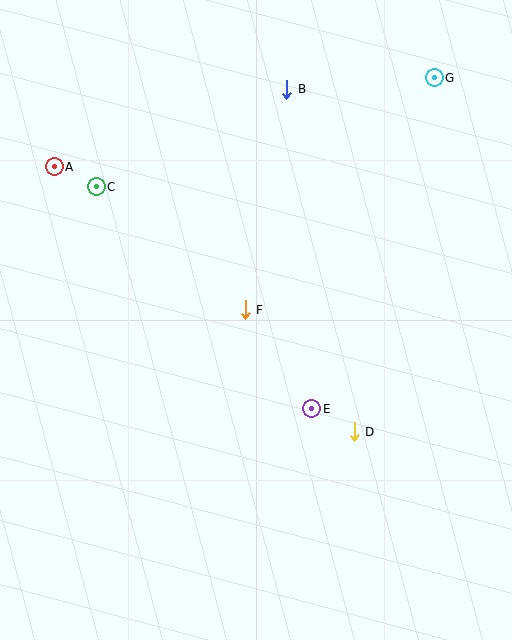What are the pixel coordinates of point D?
Point D is at (354, 432).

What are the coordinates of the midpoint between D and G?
The midpoint between D and G is at (394, 255).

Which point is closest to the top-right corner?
Point G is closest to the top-right corner.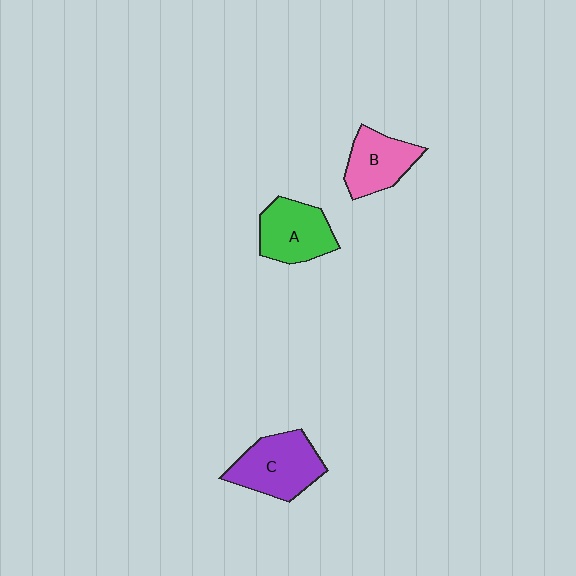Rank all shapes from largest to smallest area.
From largest to smallest: C (purple), A (green), B (pink).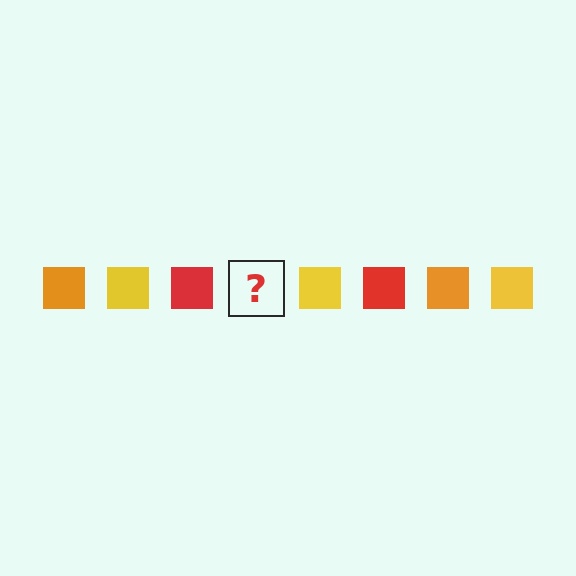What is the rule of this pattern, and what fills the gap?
The rule is that the pattern cycles through orange, yellow, red squares. The gap should be filled with an orange square.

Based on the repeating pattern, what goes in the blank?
The blank should be an orange square.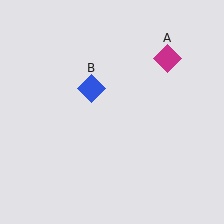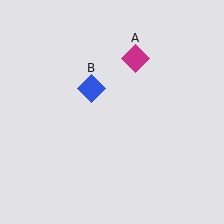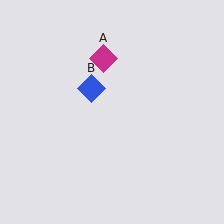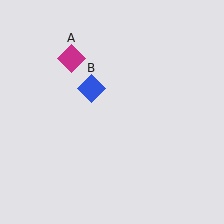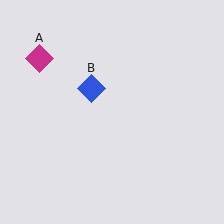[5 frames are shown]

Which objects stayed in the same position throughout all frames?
Blue diamond (object B) remained stationary.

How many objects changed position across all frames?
1 object changed position: magenta diamond (object A).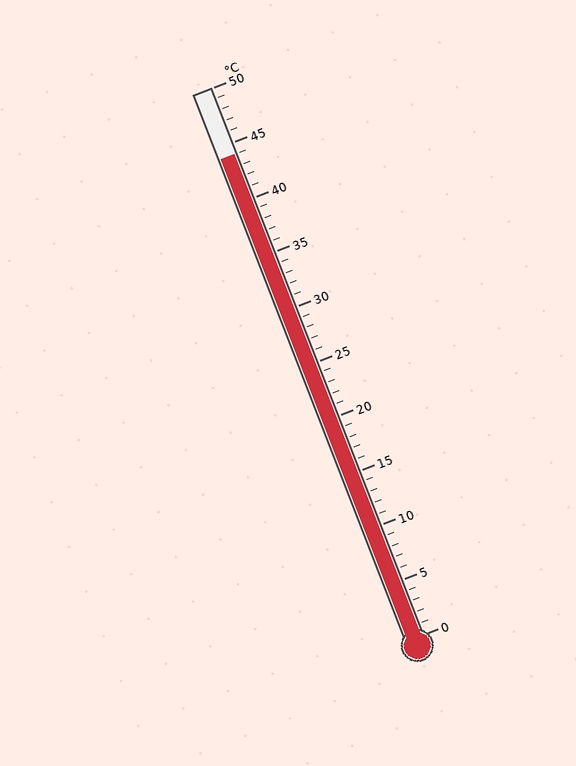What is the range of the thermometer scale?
The thermometer scale ranges from 0°C to 50°C.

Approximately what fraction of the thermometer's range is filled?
The thermometer is filled to approximately 90% of its range.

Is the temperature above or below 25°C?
The temperature is above 25°C.